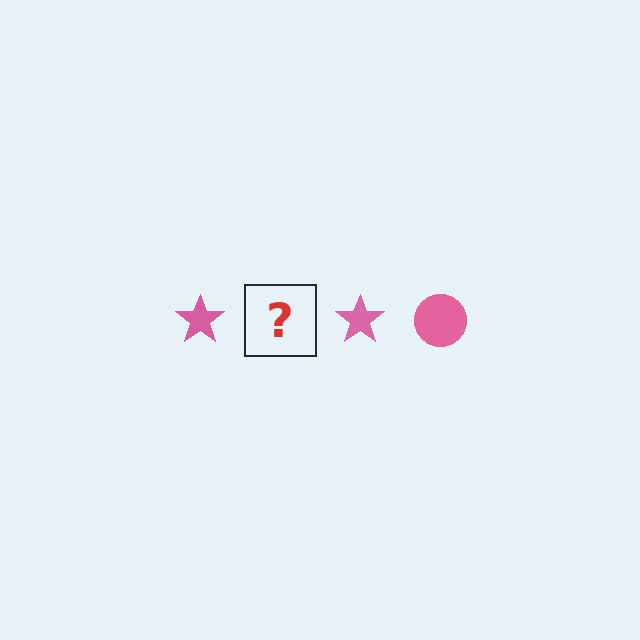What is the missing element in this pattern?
The missing element is a pink circle.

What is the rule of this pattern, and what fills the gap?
The rule is that the pattern cycles through star, circle shapes in pink. The gap should be filled with a pink circle.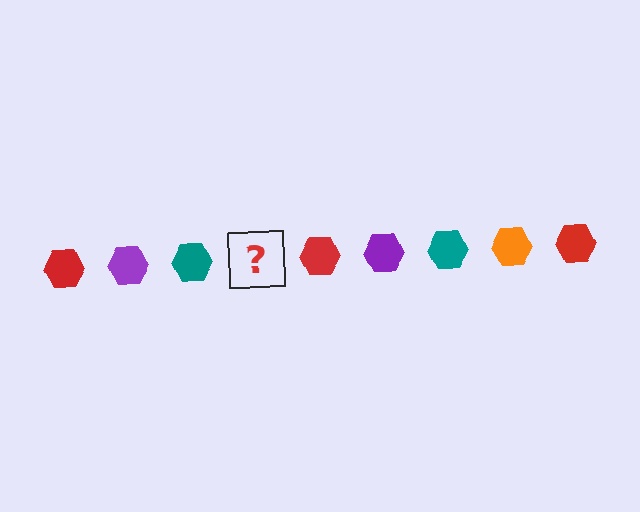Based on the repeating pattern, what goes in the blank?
The blank should be an orange hexagon.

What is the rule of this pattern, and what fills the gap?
The rule is that the pattern cycles through red, purple, teal, orange hexagons. The gap should be filled with an orange hexagon.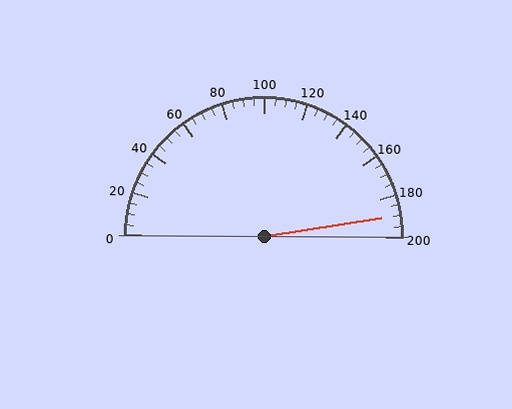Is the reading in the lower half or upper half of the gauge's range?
The reading is in the upper half of the range (0 to 200).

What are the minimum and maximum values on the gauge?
The gauge ranges from 0 to 200.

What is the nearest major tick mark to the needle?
The nearest major tick mark is 200.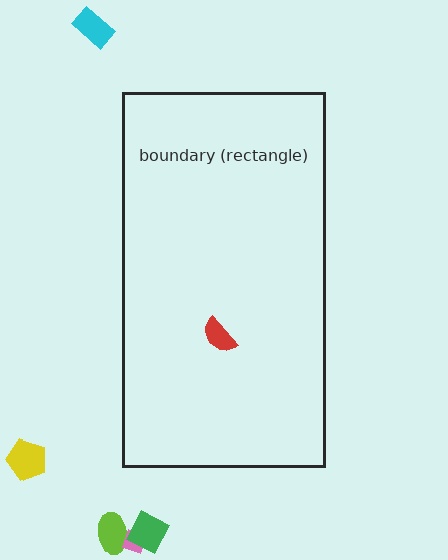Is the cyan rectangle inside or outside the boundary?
Outside.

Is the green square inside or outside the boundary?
Outside.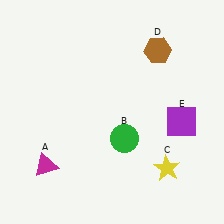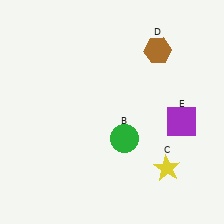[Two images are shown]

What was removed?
The magenta triangle (A) was removed in Image 2.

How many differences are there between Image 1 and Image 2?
There is 1 difference between the two images.